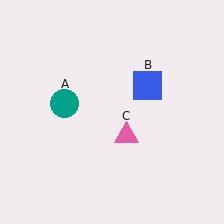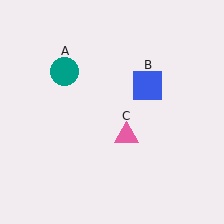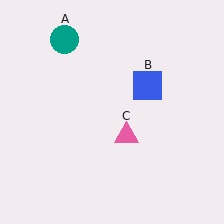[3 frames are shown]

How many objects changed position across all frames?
1 object changed position: teal circle (object A).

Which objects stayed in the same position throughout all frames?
Blue square (object B) and pink triangle (object C) remained stationary.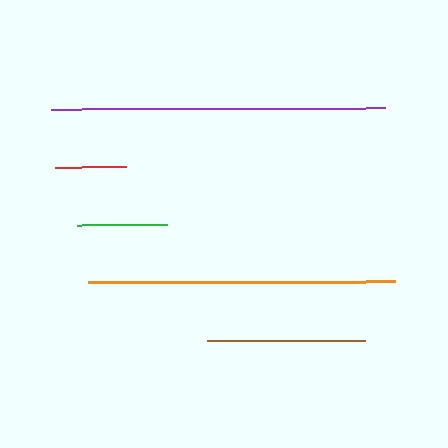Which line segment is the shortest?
The red line is the shortest at approximately 72 pixels.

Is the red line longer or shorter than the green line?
The green line is longer than the red line.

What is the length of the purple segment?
The purple segment is approximately 334 pixels long.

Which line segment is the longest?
The purple line is the longest at approximately 334 pixels.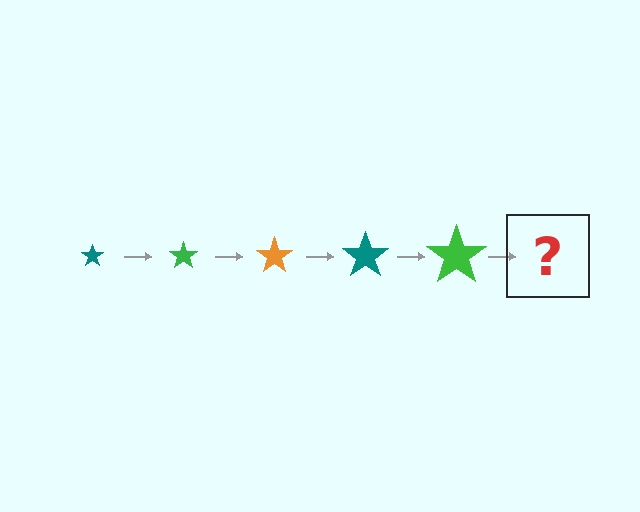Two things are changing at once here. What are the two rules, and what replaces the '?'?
The two rules are that the star grows larger each step and the color cycles through teal, green, and orange. The '?' should be an orange star, larger than the previous one.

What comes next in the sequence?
The next element should be an orange star, larger than the previous one.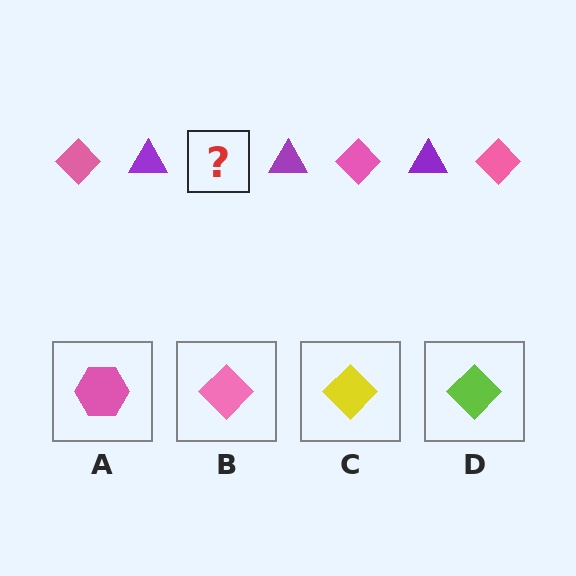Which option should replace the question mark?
Option B.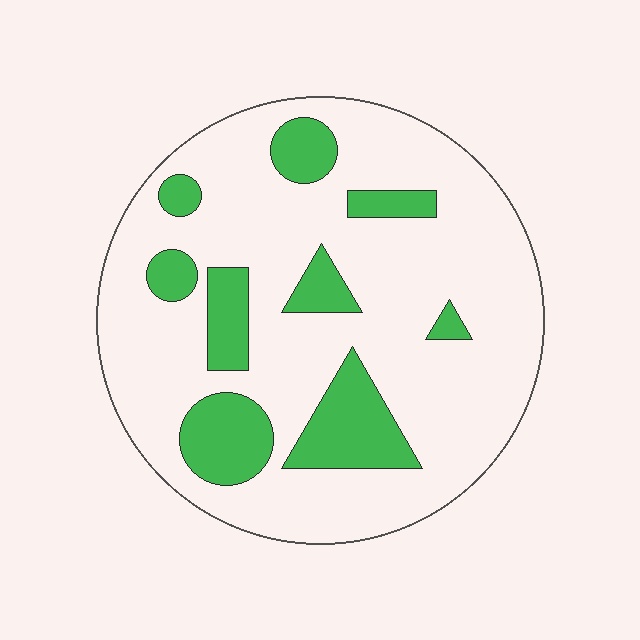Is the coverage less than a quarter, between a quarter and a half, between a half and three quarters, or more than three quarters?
Less than a quarter.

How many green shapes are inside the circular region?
9.